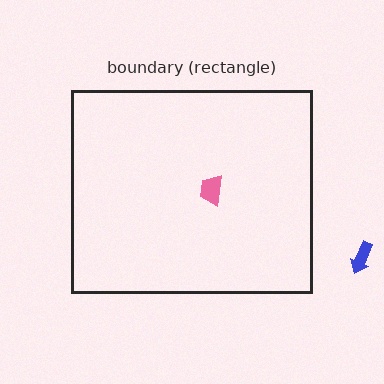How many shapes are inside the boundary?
1 inside, 1 outside.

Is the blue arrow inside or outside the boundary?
Outside.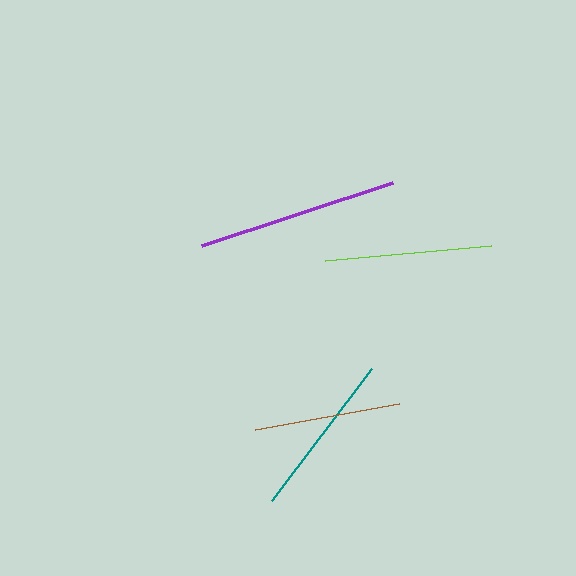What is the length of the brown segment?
The brown segment is approximately 147 pixels long.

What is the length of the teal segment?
The teal segment is approximately 165 pixels long.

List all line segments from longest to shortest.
From longest to shortest: purple, lime, teal, brown.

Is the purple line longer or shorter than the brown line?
The purple line is longer than the brown line.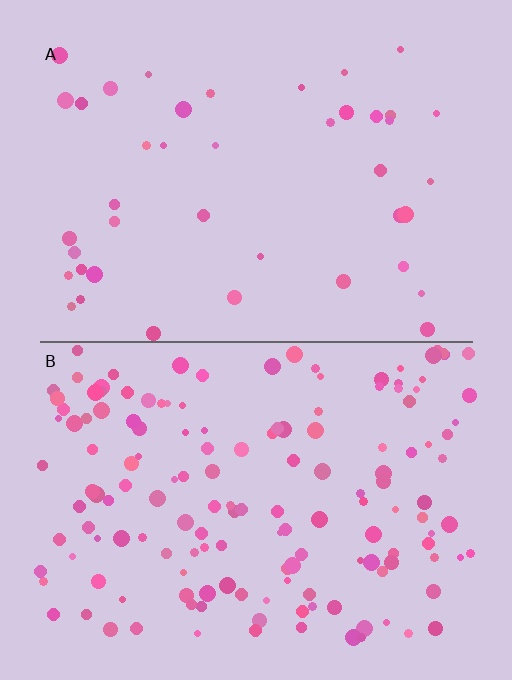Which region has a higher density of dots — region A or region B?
B (the bottom).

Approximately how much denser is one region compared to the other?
Approximately 3.6× — region B over region A.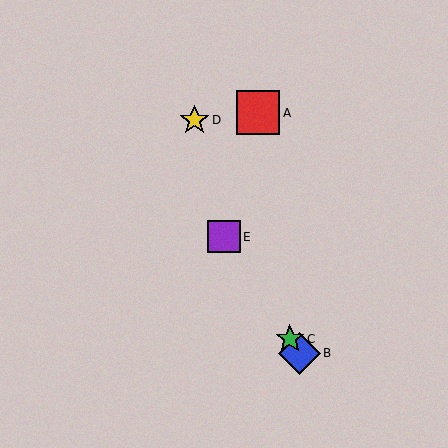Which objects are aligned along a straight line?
Objects B, C, E are aligned along a straight line.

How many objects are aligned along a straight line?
3 objects (B, C, E) are aligned along a straight line.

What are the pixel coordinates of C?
Object C is at (290, 339).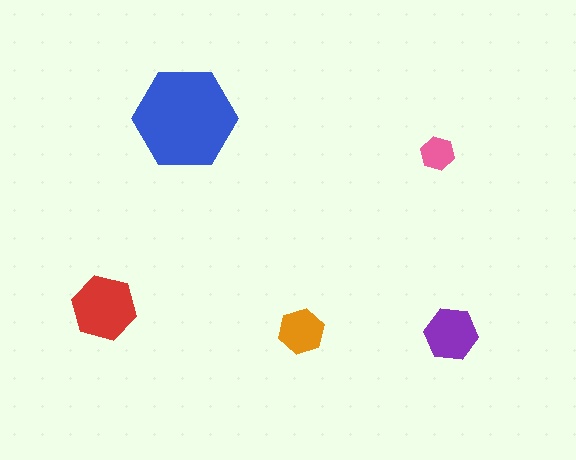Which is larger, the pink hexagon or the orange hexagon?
The orange one.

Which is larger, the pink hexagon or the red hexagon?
The red one.